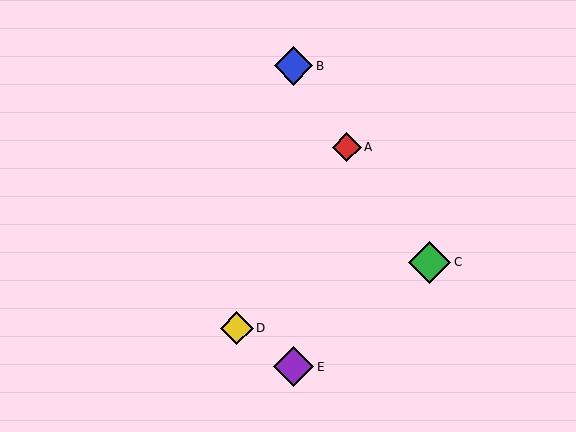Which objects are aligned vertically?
Objects B, E are aligned vertically.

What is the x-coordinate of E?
Object E is at x≈294.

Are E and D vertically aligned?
No, E is at x≈294 and D is at x≈237.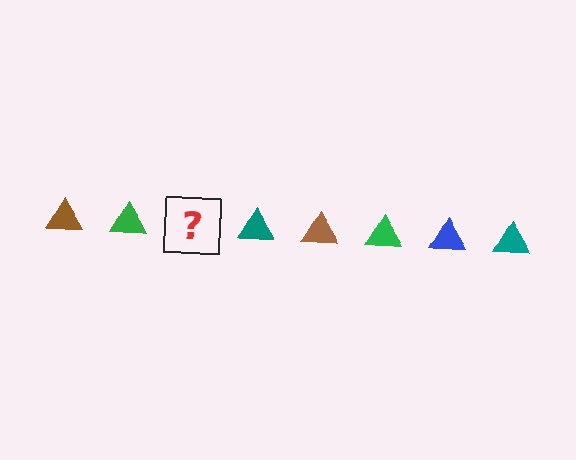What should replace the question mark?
The question mark should be replaced with a blue triangle.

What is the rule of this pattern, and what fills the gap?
The rule is that the pattern cycles through brown, green, blue, teal triangles. The gap should be filled with a blue triangle.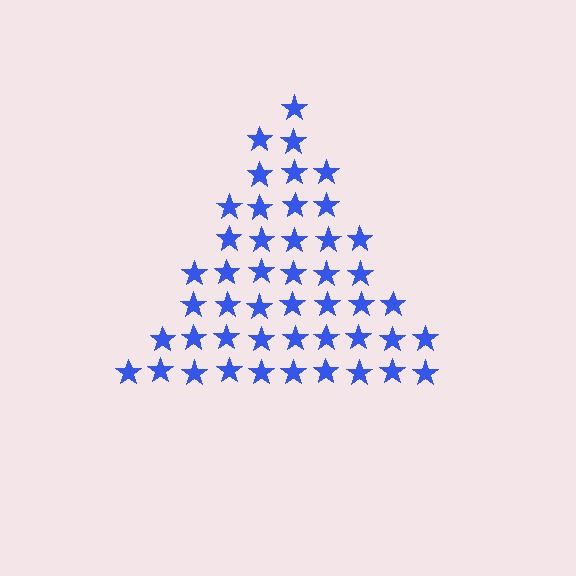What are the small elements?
The small elements are stars.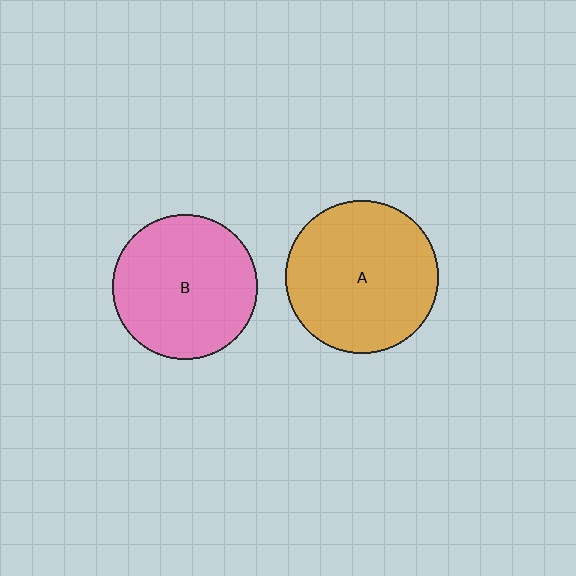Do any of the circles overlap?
No, none of the circles overlap.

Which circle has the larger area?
Circle A (orange).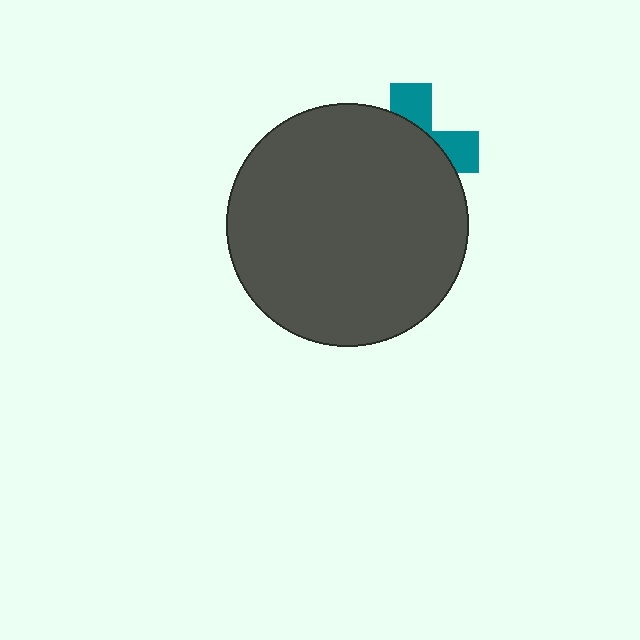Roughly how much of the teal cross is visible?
A small part of it is visible (roughly 32%).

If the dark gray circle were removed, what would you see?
You would see the complete teal cross.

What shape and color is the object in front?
The object in front is a dark gray circle.